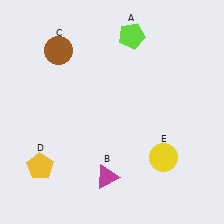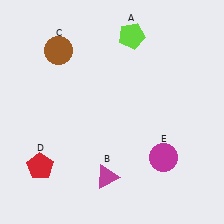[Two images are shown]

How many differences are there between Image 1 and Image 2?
There are 2 differences between the two images.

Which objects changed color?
D changed from yellow to red. E changed from yellow to magenta.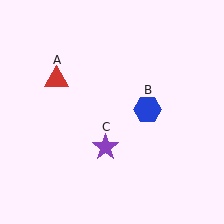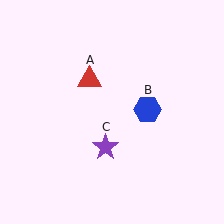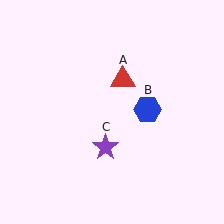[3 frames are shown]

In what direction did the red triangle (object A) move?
The red triangle (object A) moved right.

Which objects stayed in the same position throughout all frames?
Blue hexagon (object B) and purple star (object C) remained stationary.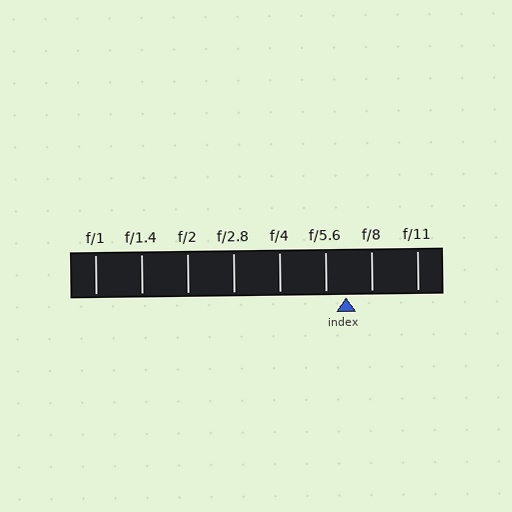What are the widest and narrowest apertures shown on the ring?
The widest aperture shown is f/1 and the narrowest is f/11.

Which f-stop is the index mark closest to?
The index mark is closest to f/5.6.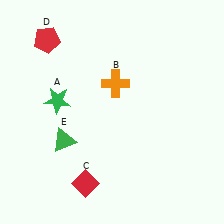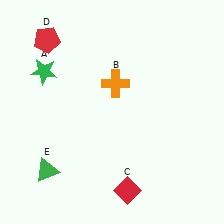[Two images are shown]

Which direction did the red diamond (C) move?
The red diamond (C) moved right.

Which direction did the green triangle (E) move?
The green triangle (E) moved down.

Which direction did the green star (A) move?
The green star (A) moved up.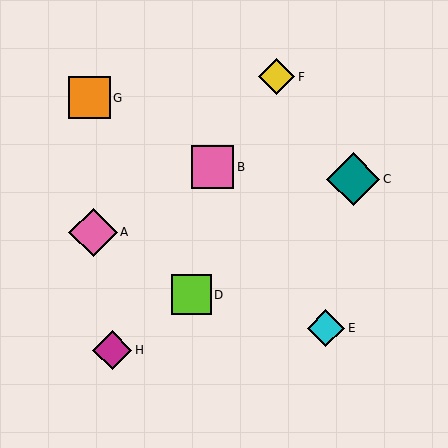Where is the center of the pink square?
The center of the pink square is at (212, 167).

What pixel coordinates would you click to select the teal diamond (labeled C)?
Click at (353, 179) to select the teal diamond C.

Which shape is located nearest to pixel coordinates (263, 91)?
The yellow diamond (labeled F) at (277, 77) is nearest to that location.